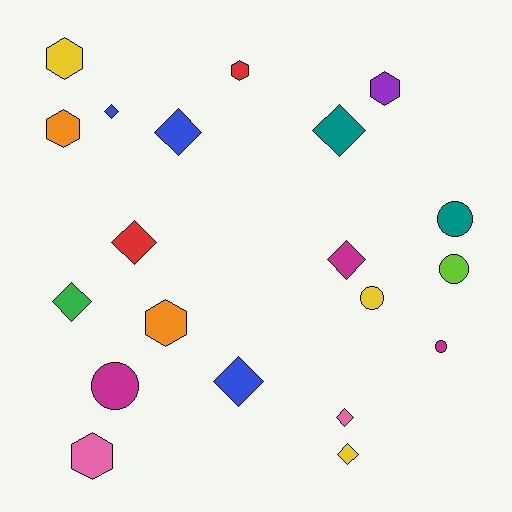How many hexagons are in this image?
There are 6 hexagons.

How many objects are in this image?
There are 20 objects.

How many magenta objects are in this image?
There are 3 magenta objects.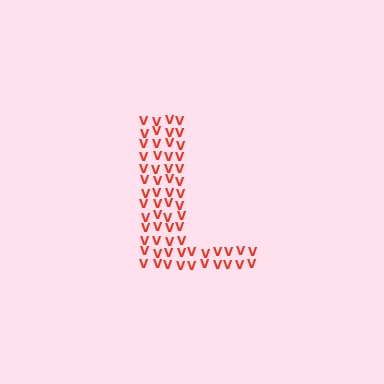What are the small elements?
The small elements are letter V's.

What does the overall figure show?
The overall figure shows the letter L.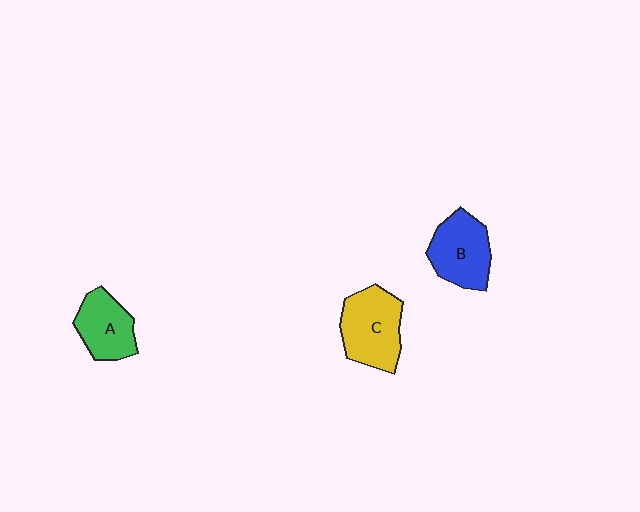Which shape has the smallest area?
Shape A (green).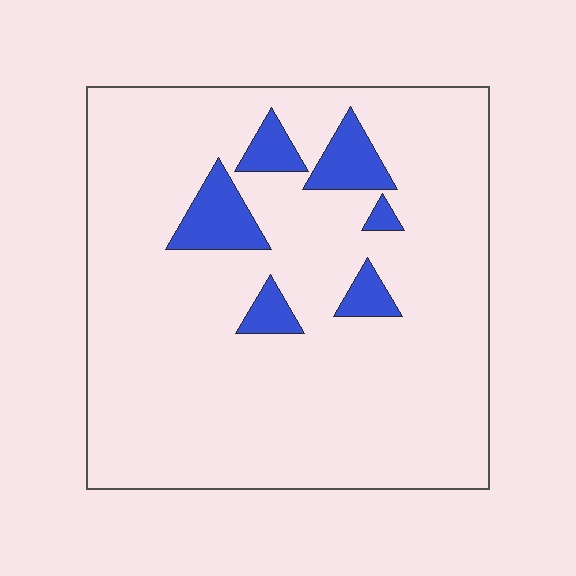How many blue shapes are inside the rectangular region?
6.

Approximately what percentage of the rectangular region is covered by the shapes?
Approximately 10%.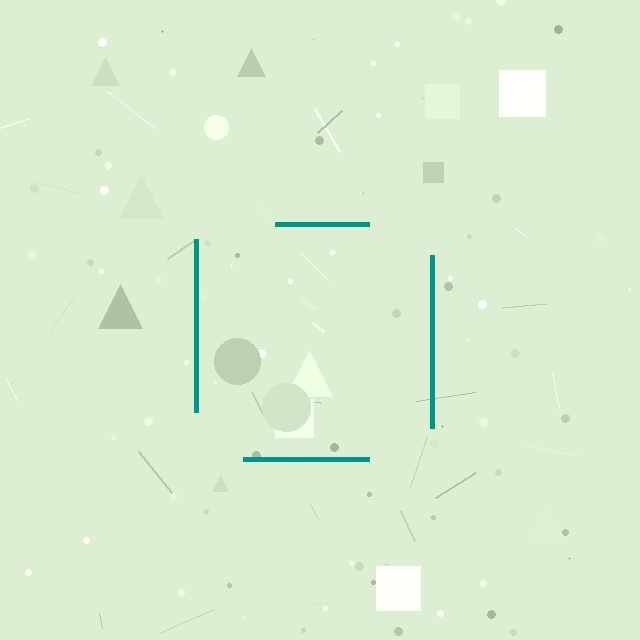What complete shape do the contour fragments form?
The contour fragments form a square.